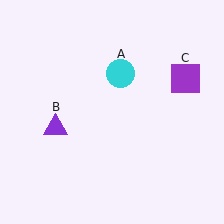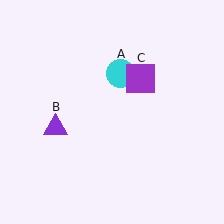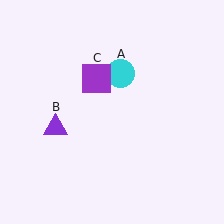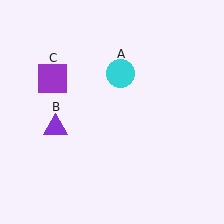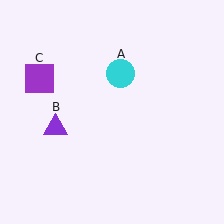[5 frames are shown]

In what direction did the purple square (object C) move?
The purple square (object C) moved left.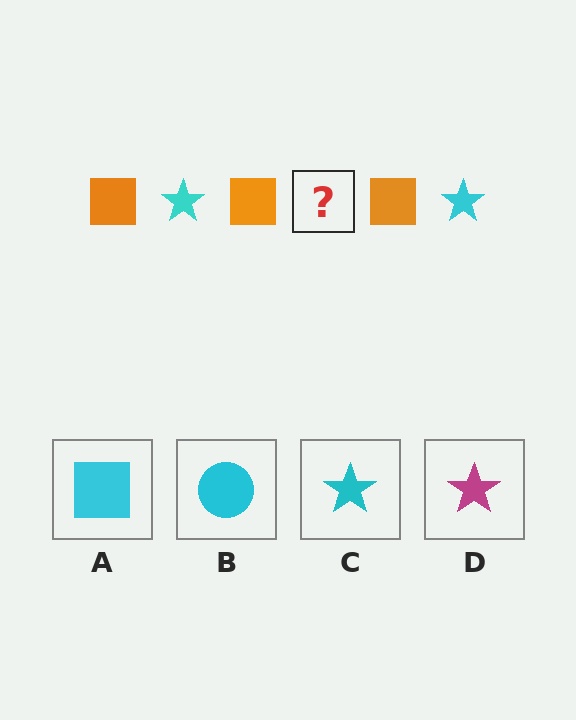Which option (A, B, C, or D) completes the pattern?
C.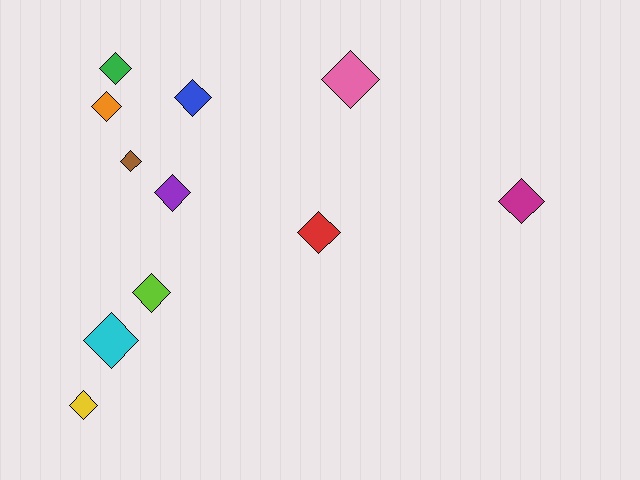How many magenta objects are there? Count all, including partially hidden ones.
There is 1 magenta object.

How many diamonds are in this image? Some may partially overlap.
There are 11 diamonds.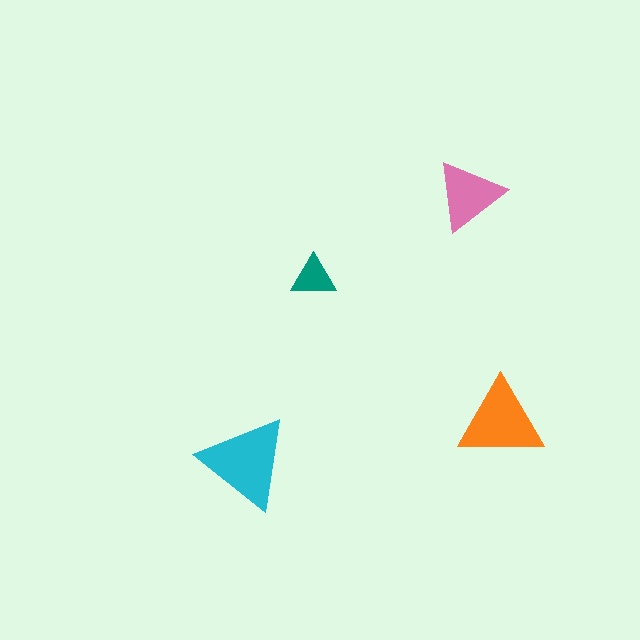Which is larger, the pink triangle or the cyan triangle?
The cyan one.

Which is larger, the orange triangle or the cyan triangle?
The cyan one.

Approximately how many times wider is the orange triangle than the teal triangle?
About 2 times wider.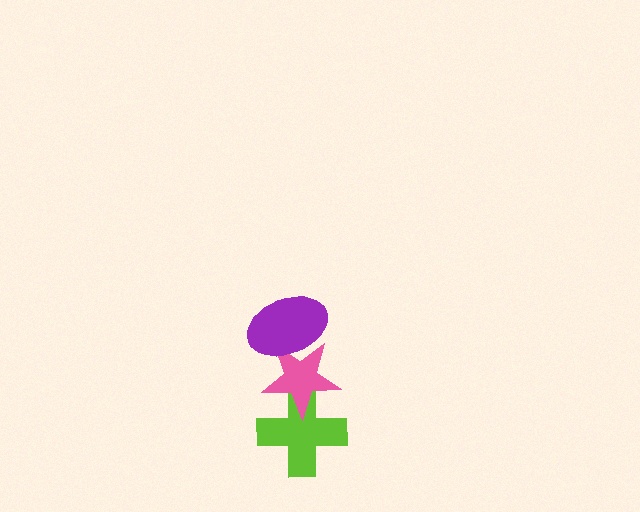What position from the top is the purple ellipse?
The purple ellipse is 1st from the top.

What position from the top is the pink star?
The pink star is 2nd from the top.